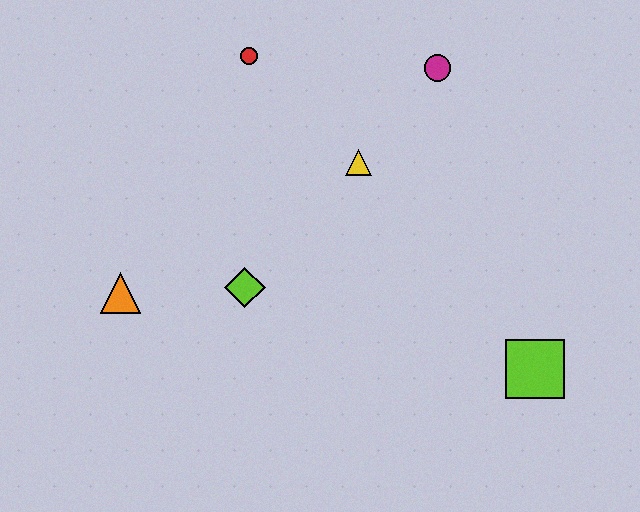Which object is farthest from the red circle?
The lime square is farthest from the red circle.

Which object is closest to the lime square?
The yellow triangle is closest to the lime square.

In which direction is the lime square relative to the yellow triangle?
The lime square is below the yellow triangle.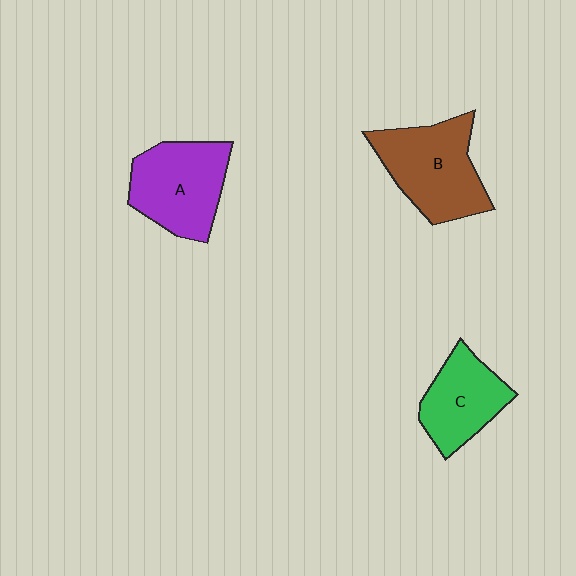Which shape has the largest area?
Shape B (brown).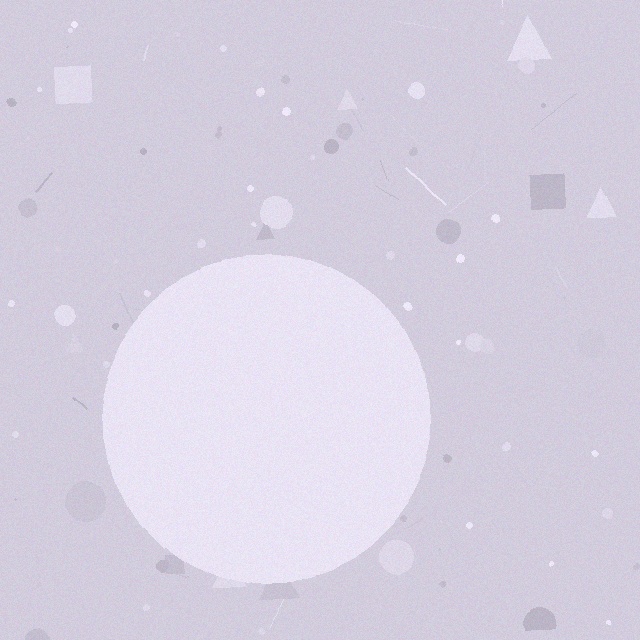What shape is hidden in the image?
A circle is hidden in the image.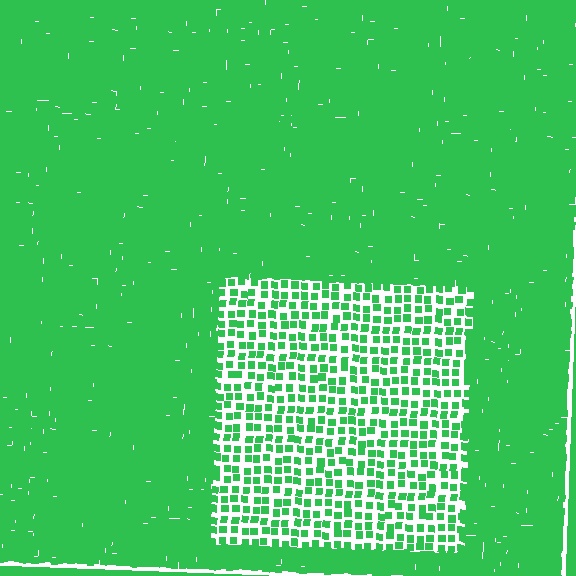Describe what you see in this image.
The image contains small green elements arranged at two different densities. A rectangle-shaped region is visible where the elements are less densely packed than the surrounding area.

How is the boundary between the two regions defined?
The boundary is defined by a change in element density (approximately 2.9x ratio). All elements are the same color, size, and shape.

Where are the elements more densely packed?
The elements are more densely packed outside the rectangle boundary.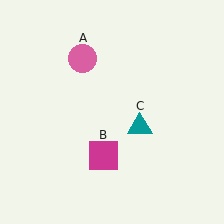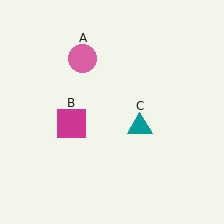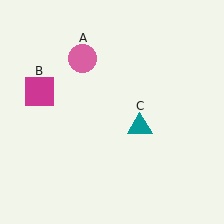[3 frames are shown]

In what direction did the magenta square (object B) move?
The magenta square (object B) moved up and to the left.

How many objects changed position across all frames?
1 object changed position: magenta square (object B).